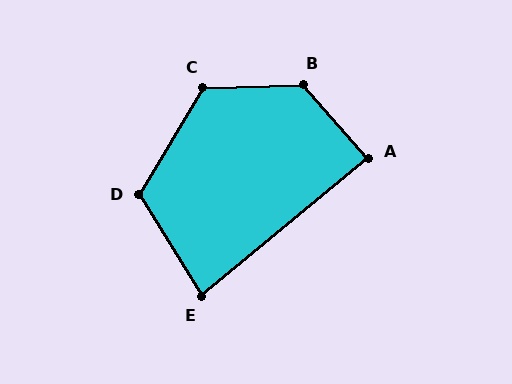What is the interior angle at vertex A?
Approximately 88 degrees (approximately right).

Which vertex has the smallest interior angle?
E, at approximately 82 degrees.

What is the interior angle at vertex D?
Approximately 117 degrees (obtuse).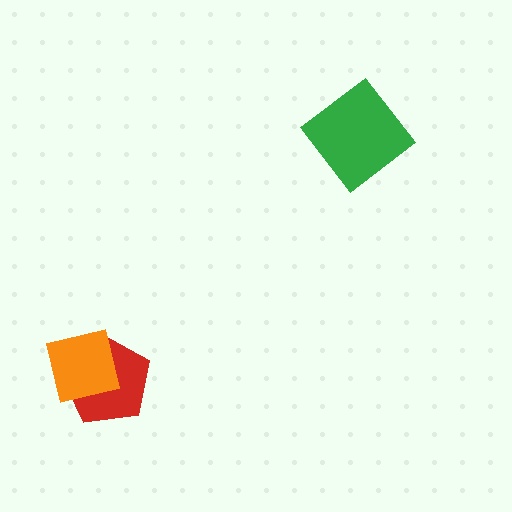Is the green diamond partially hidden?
No, no other shape covers it.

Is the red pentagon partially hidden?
Yes, it is partially covered by another shape.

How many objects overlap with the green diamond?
0 objects overlap with the green diamond.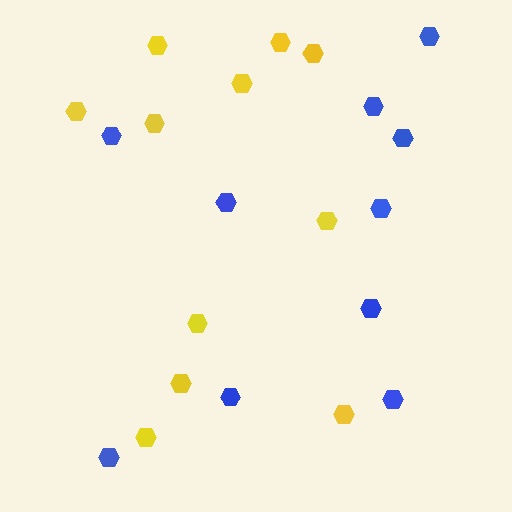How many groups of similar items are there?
There are 2 groups: one group of yellow hexagons (11) and one group of blue hexagons (10).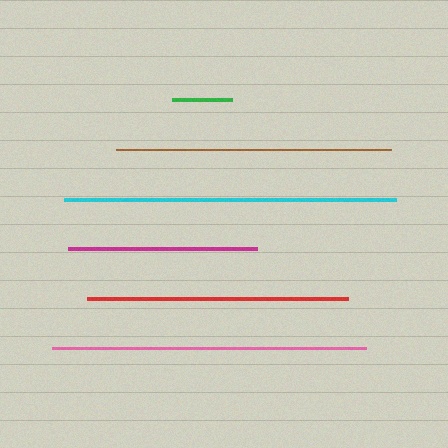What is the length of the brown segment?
The brown segment is approximately 275 pixels long.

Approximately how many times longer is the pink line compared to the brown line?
The pink line is approximately 1.1 times the length of the brown line.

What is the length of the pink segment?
The pink segment is approximately 314 pixels long.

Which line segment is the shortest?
The green line is the shortest at approximately 60 pixels.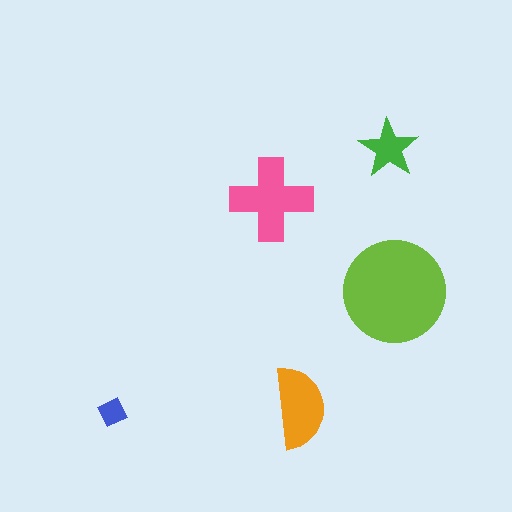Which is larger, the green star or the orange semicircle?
The orange semicircle.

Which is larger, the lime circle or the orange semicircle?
The lime circle.